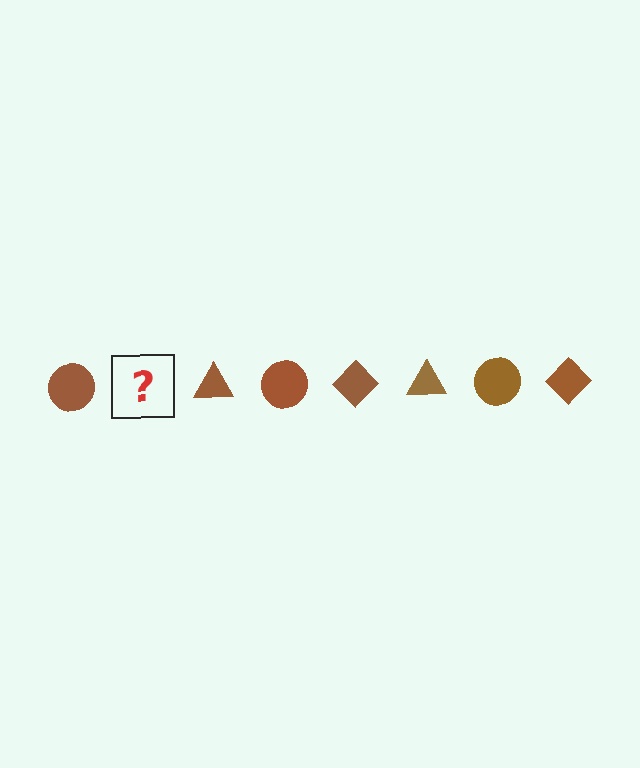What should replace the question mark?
The question mark should be replaced with a brown diamond.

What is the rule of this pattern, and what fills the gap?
The rule is that the pattern cycles through circle, diamond, triangle shapes in brown. The gap should be filled with a brown diamond.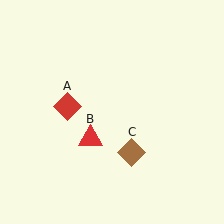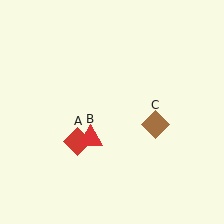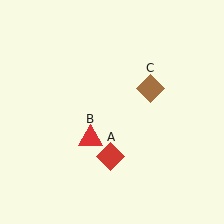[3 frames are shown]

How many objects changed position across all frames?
2 objects changed position: red diamond (object A), brown diamond (object C).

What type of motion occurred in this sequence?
The red diamond (object A), brown diamond (object C) rotated counterclockwise around the center of the scene.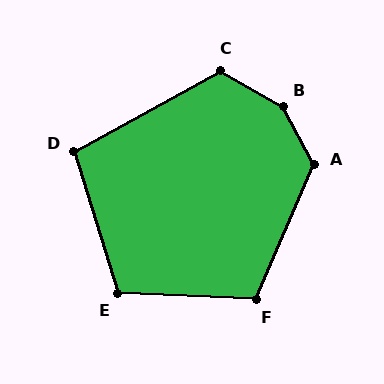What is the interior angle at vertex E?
Approximately 110 degrees (obtuse).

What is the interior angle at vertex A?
Approximately 129 degrees (obtuse).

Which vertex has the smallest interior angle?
D, at approximately 102 degrees.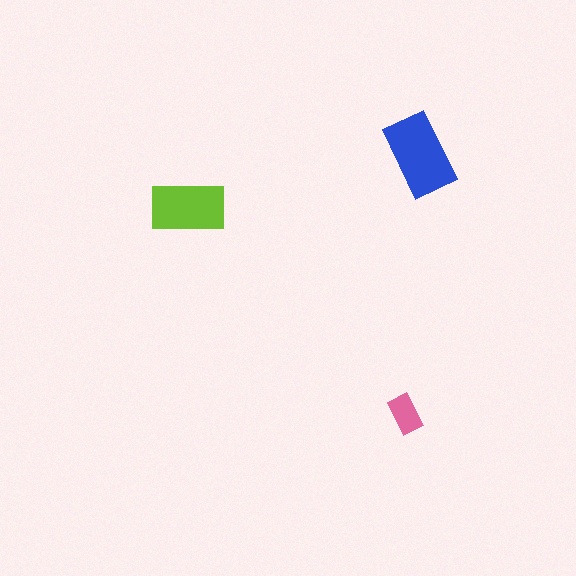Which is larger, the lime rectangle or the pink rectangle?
The lime one.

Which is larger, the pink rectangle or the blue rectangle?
The blue one.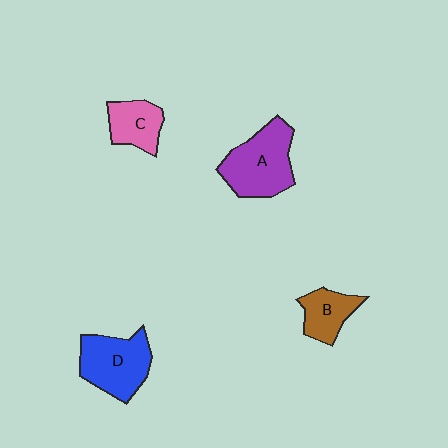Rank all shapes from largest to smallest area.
From largest to smallest: A (purple), D (blue), C (pink), B (brown).